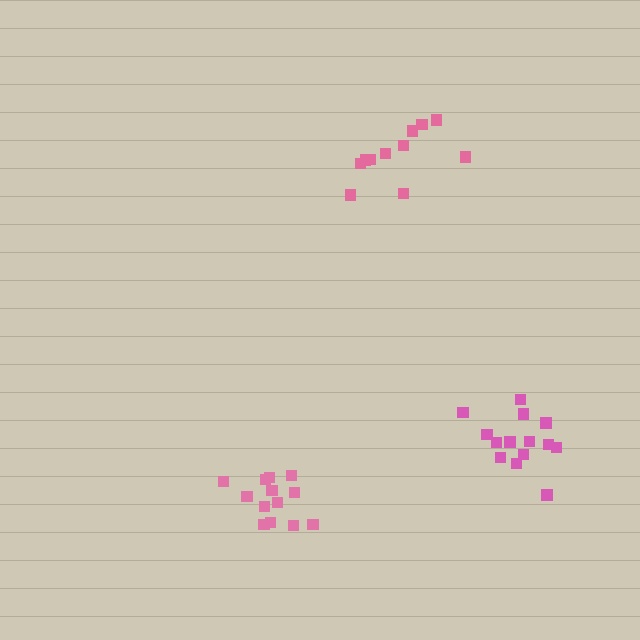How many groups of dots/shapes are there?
There are 3 groups.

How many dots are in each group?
Group 1: 13 dots, Group 2: 14 dots, Group 3: 11 dots (38 total).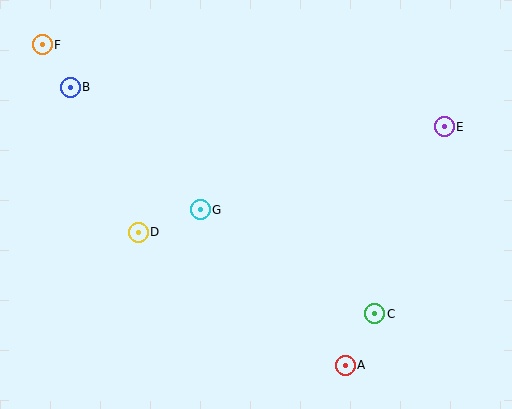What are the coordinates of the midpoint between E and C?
The midpoint between E and C is at (409, 220).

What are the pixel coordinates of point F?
Point F is at (42, 45).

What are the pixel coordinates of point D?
Point D is at (138, 232).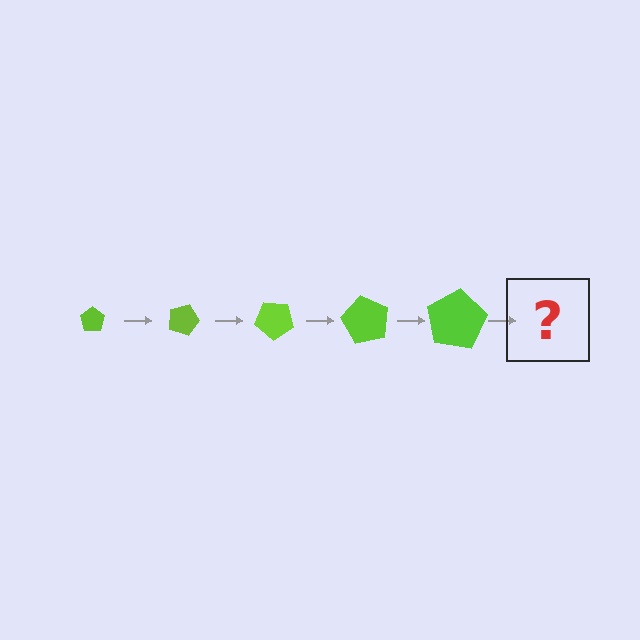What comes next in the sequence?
The next element should be a pentagon, larger than the previous one and rotated 100 degrees from the start.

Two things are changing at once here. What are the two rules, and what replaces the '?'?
The two rules are that the pentagon grows larger each step and it rotates 20 degrees each step. The '?' should be a pentagon, larger than the previous one and rotated 100 degrees from the start.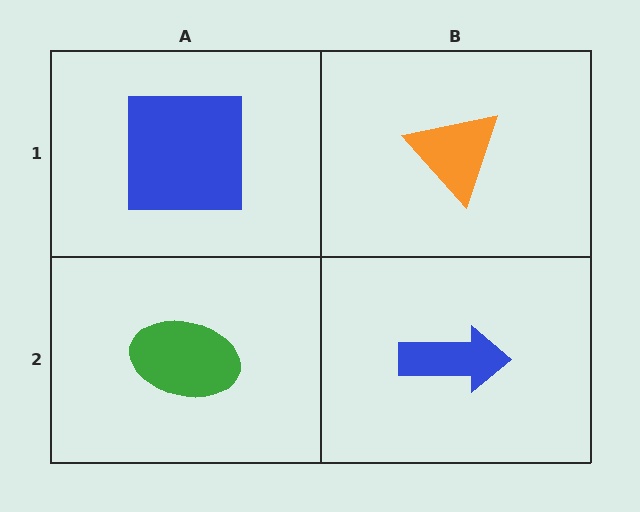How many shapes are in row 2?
2 shapes.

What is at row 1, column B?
An orange triangle.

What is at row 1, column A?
A blue square.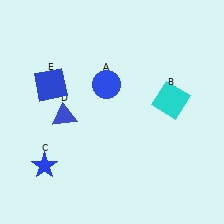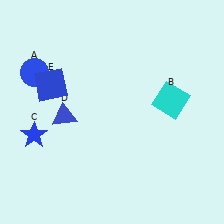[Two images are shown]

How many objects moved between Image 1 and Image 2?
2 objects moved between the two images.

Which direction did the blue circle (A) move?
The blue circle (A) moved left.